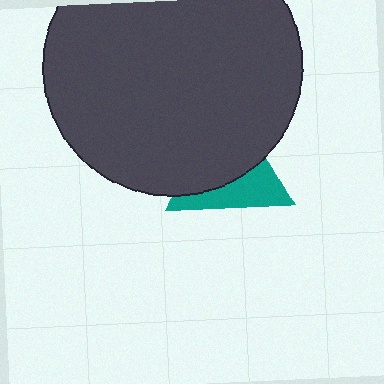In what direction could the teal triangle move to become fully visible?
The teal triangle could move down. That would shift it out from behind the dark gray circle entirely.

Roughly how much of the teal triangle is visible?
A small part of it is visible (roughly 40%).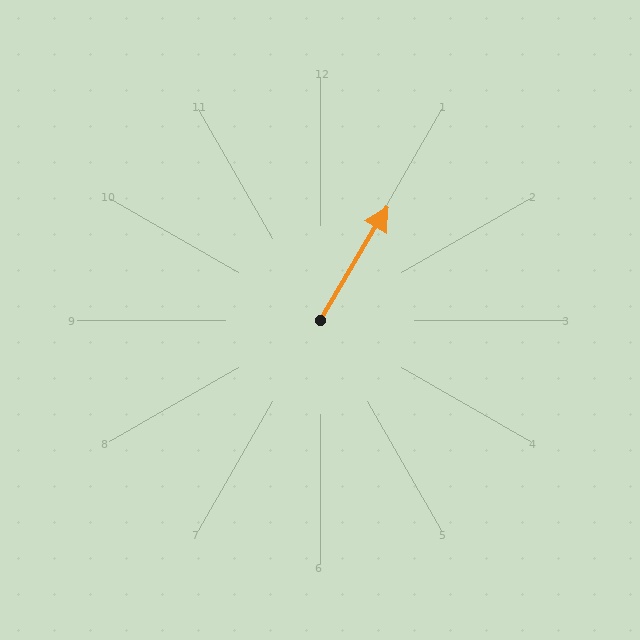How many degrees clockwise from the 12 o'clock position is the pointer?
Approximately 31 degrees.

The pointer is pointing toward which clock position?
Roughly 1 o'clock.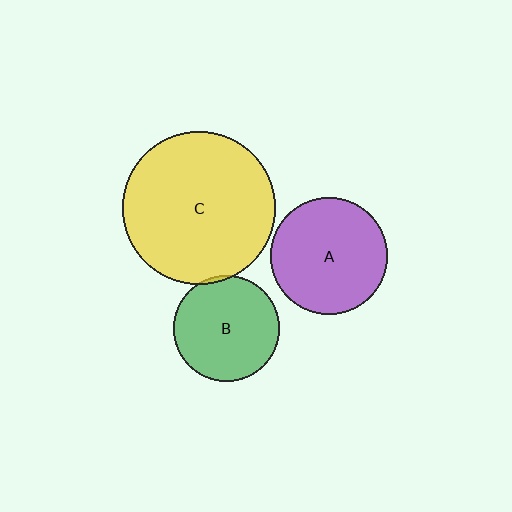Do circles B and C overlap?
Yes.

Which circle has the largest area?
Circle C (yellow).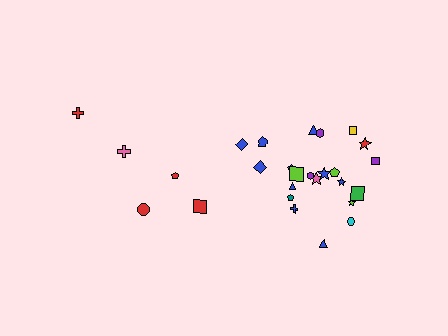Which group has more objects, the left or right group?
The right group.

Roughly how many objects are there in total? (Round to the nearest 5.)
Roughly 25 objects in total.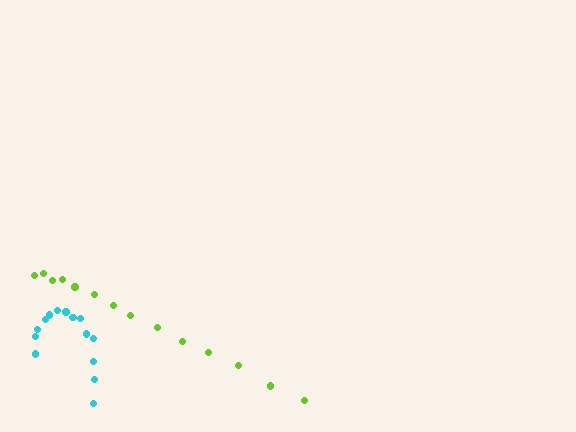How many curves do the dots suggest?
There are 2 distinct paths.